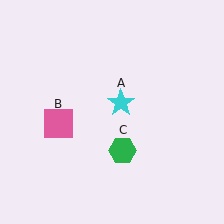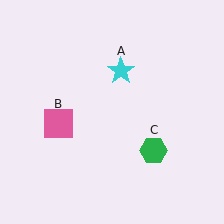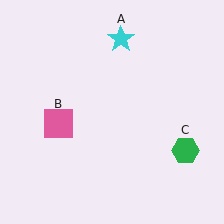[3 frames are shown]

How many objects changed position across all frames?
2 objects changed position: cyan star (object A), green hexagon (object C).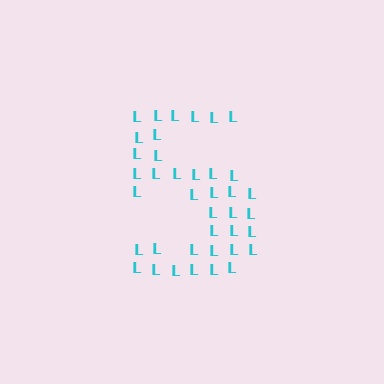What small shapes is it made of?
It is made of small letter L's.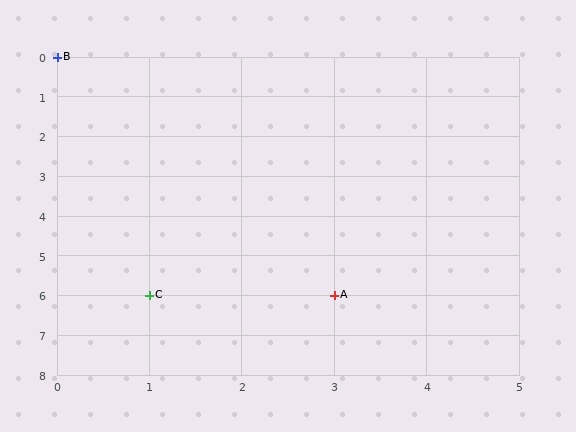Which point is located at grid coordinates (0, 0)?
Point B is at (0, 0).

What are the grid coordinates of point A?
Point A is at grid coordinates (3, 6).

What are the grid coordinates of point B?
Point B is at grid coordinates (0, 0).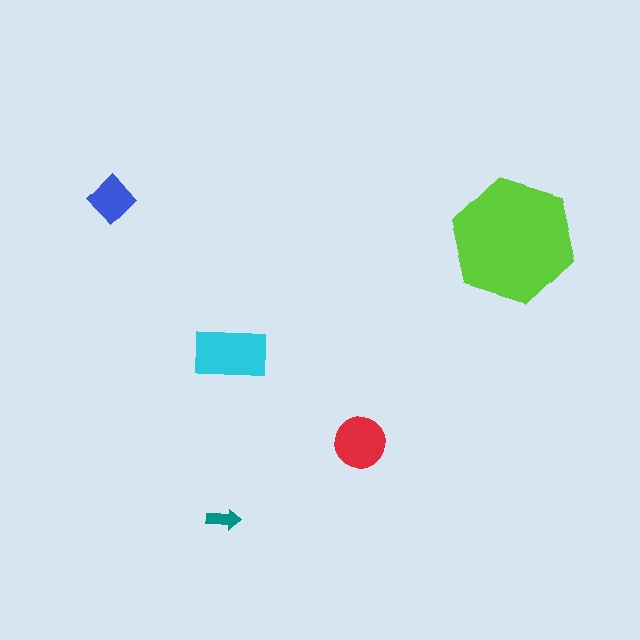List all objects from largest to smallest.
The lime hexagon, the cyan rectangle, the red circle, the blue diamond, the teal arrow.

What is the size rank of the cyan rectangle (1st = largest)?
2nd.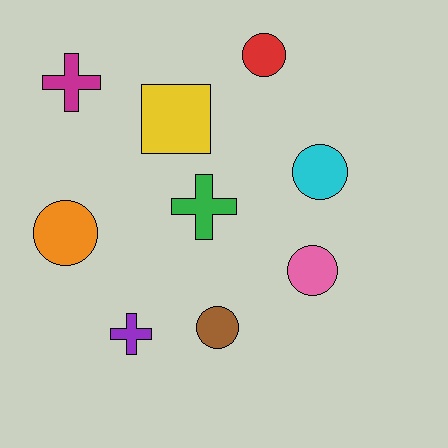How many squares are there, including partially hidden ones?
There is 1 square.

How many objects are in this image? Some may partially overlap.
There are 9 objects.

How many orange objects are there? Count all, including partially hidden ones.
There is 1 orange object.